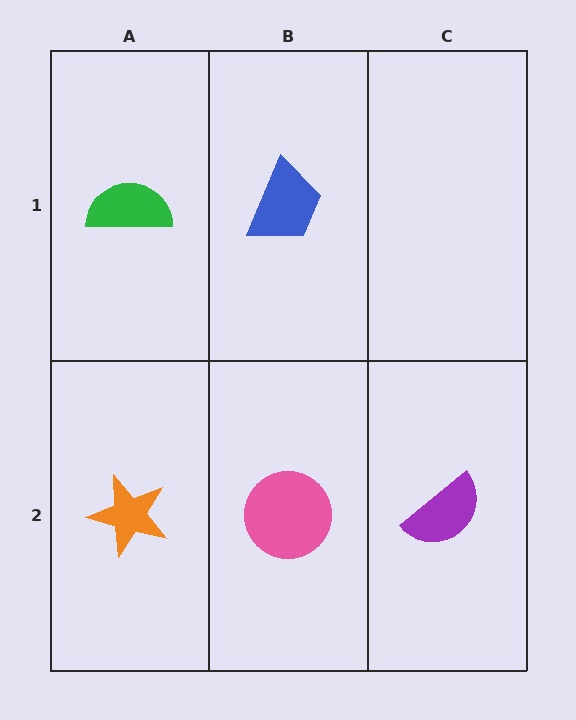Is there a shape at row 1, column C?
No, that cell is empty.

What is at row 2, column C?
A purple semicircle.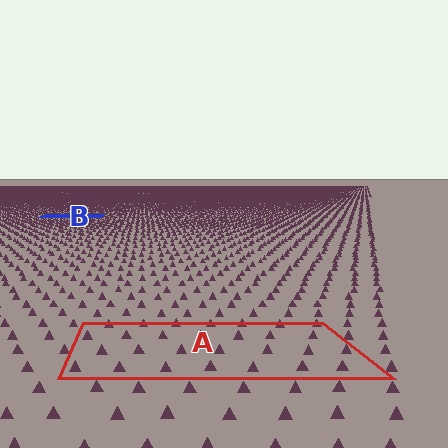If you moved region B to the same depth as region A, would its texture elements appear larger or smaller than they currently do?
They would appear larger. At a closer depth, the same texture elements are projected at a bigger on-screen size.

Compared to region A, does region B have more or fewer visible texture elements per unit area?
Region B has more texture elements per unit area — they are packed more densely because it is farther away.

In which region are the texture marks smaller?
The texture marks are smaller in region B, because it is farther away.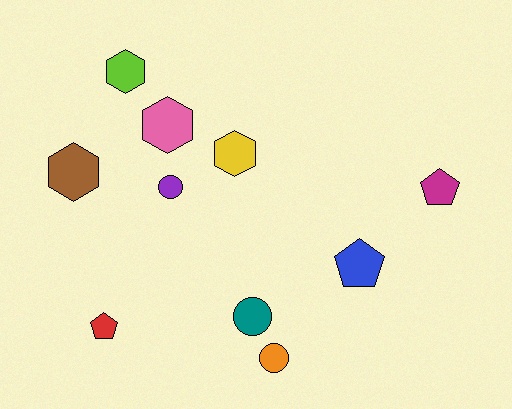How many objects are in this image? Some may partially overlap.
There are 10 objects.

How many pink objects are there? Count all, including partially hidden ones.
There is 1 pink object.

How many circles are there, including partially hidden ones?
There are 3 circles.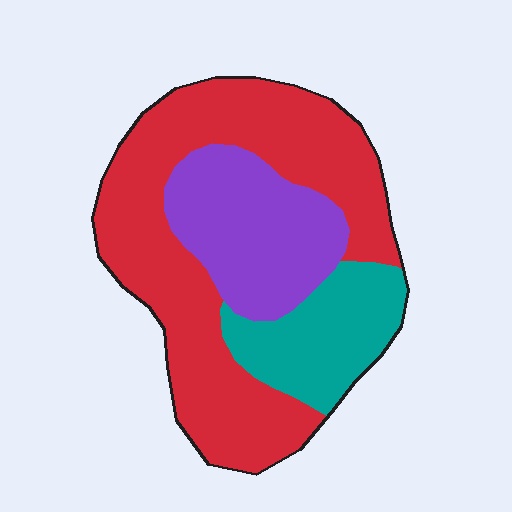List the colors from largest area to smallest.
From largest to smallest: red, purple, teal.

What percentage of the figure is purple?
Purple covers around 25% of the figure.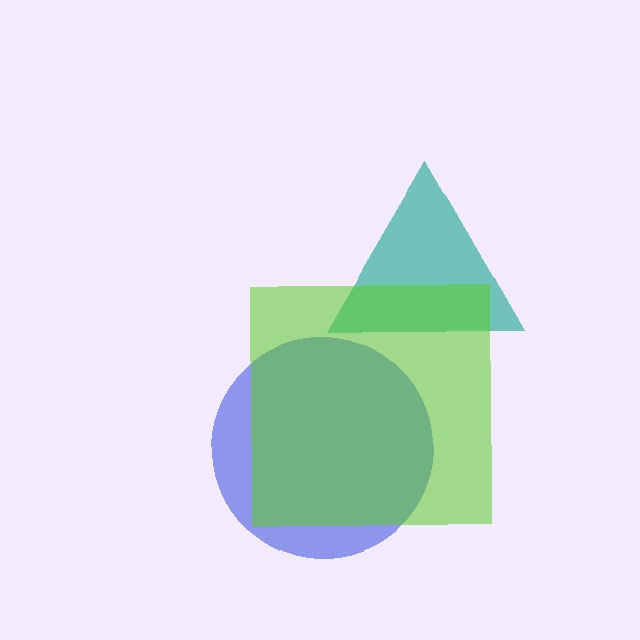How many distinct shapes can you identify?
There are 3 distinct shapes: a blue circle, a teal triangle, a lime square.